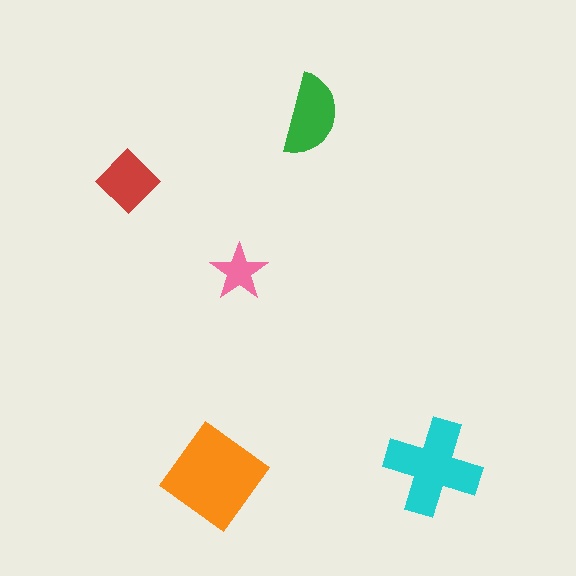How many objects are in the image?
There are 5 objects in the image.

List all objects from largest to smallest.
The orange diamond, the cyan cross, the green semicircle, the red diamond, the pink star.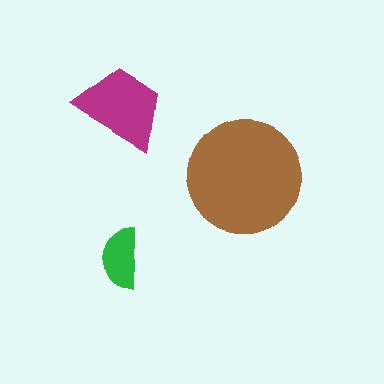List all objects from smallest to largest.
The green semicircle, the magenta trapezoid, the brown circle.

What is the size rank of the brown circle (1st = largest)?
1st.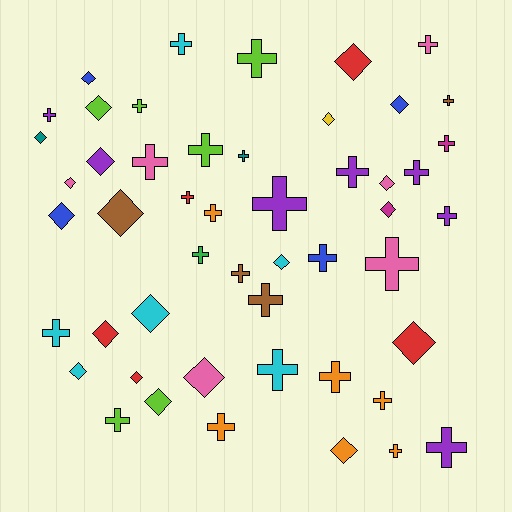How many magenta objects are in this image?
There are 2 magenta objects.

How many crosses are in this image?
There are 29 crosses.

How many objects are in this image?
There are 50 objects.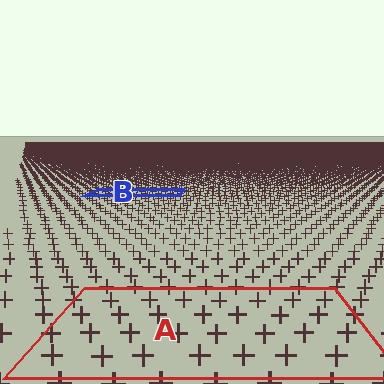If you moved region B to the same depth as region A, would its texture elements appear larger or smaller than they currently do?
They would appear larger. At a closer depth, the same texture elements are projected at a bigger on-screen size.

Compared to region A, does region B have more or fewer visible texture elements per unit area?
Region B has more texture elements per unit area — they are packed more densely because it is farther away.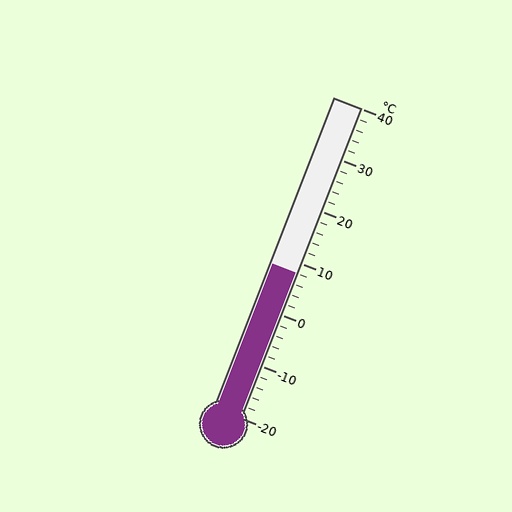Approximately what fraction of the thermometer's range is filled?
The thermometer is filled to approximately 45% of its range.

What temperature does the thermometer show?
The thermometer shows approximately 8°C.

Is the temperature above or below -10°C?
The temperature is above -10°C.